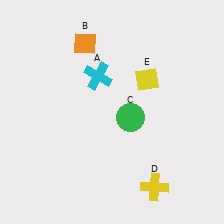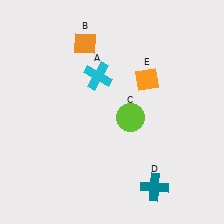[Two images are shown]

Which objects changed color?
C changed from green to lime. D changed from yellow to teal. E changed from yellow to orange.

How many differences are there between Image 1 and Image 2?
There are 3 differences between the two images.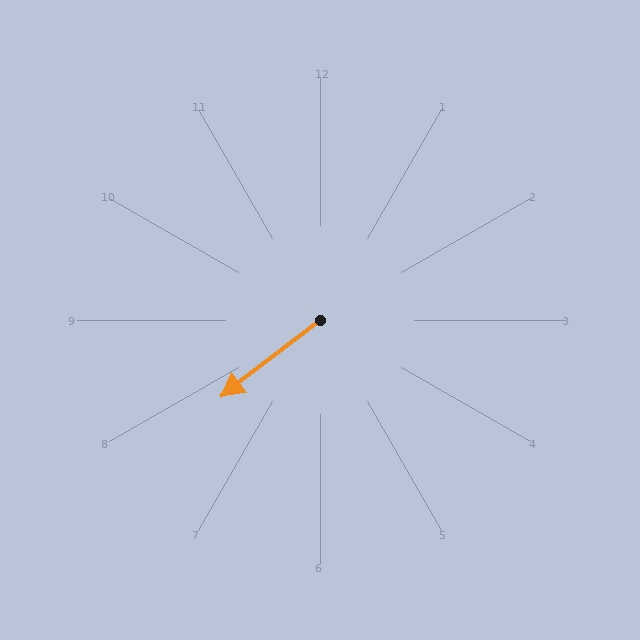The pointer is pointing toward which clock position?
Roughly 8 o'clock.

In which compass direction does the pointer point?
Southwest.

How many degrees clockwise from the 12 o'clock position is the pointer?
Approximately 233 degrees.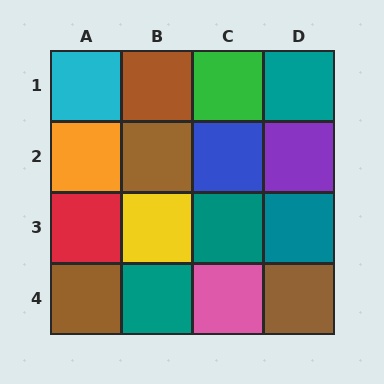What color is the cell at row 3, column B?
Yellow.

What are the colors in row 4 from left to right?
Brown, teal, pink, brown.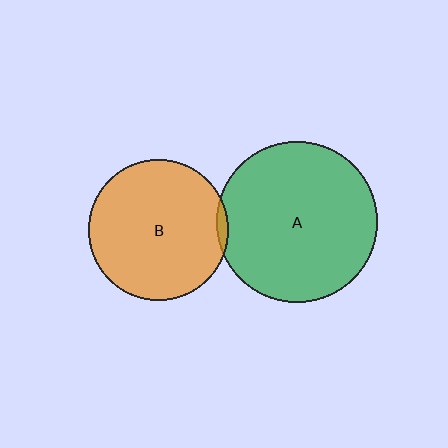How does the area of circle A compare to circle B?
Approximately 1.3 times.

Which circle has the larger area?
Circle A (green).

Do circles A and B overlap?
Yes.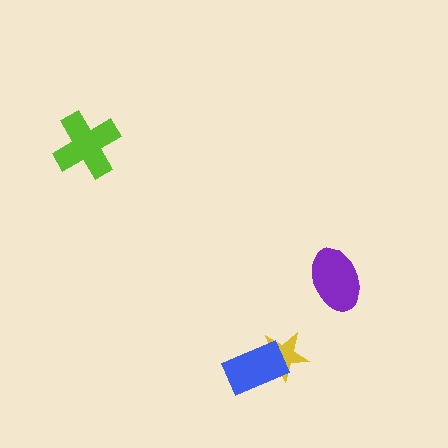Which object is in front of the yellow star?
The blue rectangle is in front of the yellow star.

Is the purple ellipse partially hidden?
No, no other shape covers it.